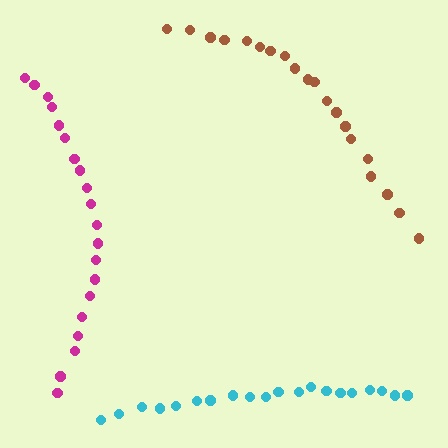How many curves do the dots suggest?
There are 3 distinct paths.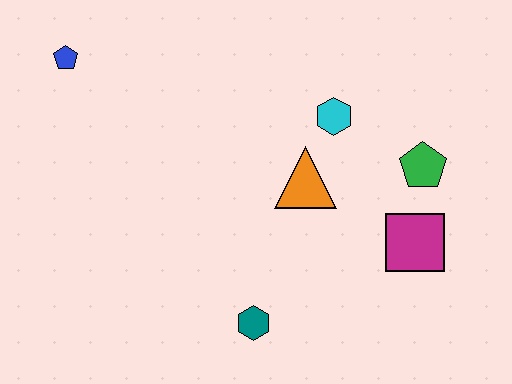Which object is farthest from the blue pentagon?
The magenta square is farthest from the blue pentagon.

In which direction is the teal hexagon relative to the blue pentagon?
The teal hexagon is below the blue pentagon.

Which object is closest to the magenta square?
The green pentagon is closest to the magenta square.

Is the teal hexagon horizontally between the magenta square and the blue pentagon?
Yes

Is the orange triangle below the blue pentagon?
Yes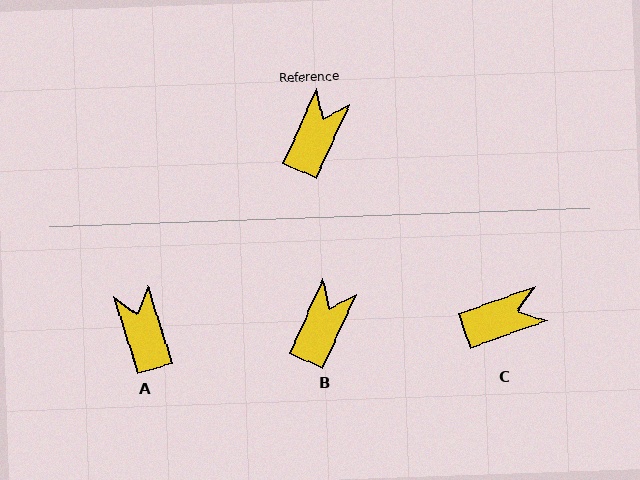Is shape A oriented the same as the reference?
No, it is off by about 42 degrees.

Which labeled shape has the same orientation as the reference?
B.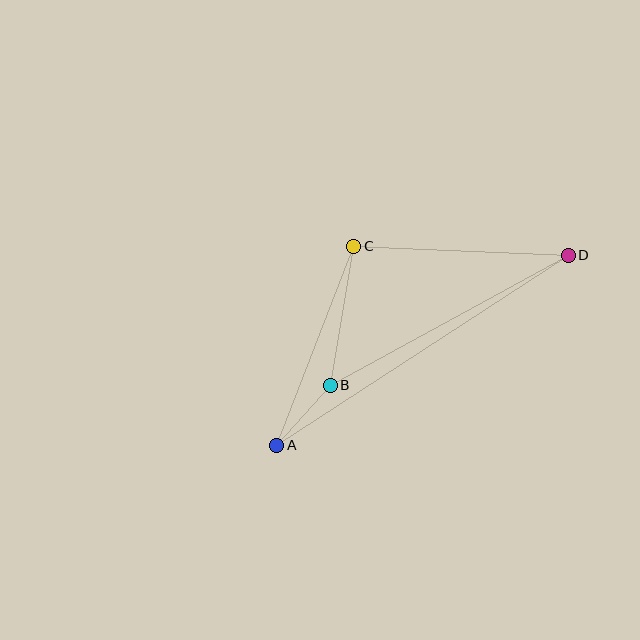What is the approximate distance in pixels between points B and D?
The distance between B and D is approximately 271 pixels.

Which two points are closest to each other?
Points A and B are closest to each other.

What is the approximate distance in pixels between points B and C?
The distance between B and C is approximately 141 pixels.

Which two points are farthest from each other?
Points A and D are farthest from each other.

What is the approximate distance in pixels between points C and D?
The distance between C and D is approximately 214 pixels.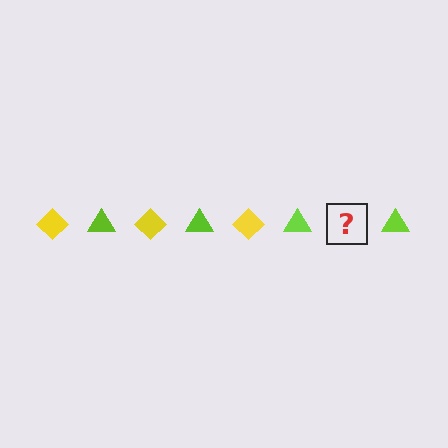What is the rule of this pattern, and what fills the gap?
The rule is that the pattern alternates between yellow diamond and lime triangle. The gap should be filled with a yellow diamond.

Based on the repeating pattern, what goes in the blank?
The blank should be a yellow diamond.